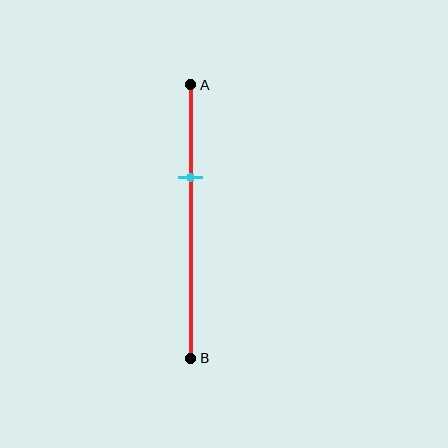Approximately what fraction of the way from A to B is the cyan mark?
The cyan mark is approximately 35% of the way from A to B.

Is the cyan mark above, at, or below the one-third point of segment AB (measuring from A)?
The cyan mark is approximately at the one-third point of segment AB.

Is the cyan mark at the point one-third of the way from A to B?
Yes, the mark is approximately at the one-third point.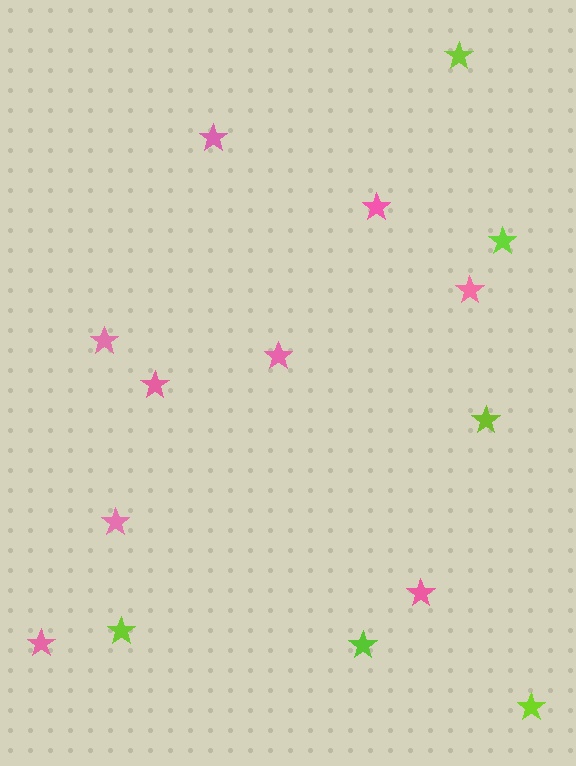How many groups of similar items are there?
There are 2 groups: one group of pink stars (9) and one group of lime stars (6).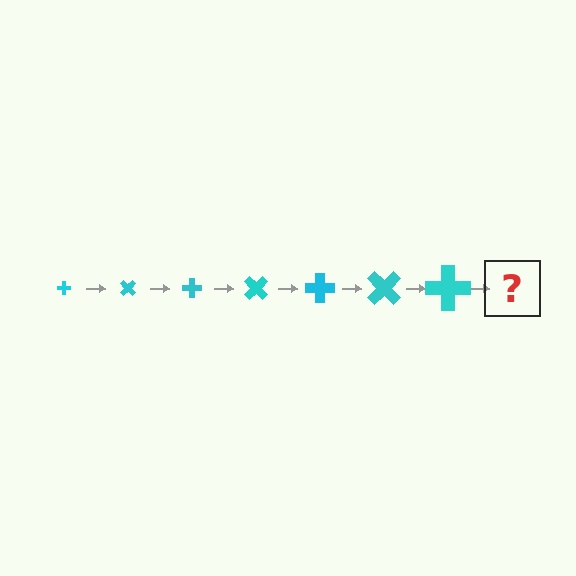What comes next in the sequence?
The next element should be a cross, larger than the previous one and rotated 315 degrees from the start.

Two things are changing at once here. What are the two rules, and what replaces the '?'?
The two rules are that the cross grows larger each step and it rotates 45 degrees each step. The '?' should be a cross, larger than the previous one and rotated 315 degrees from the start.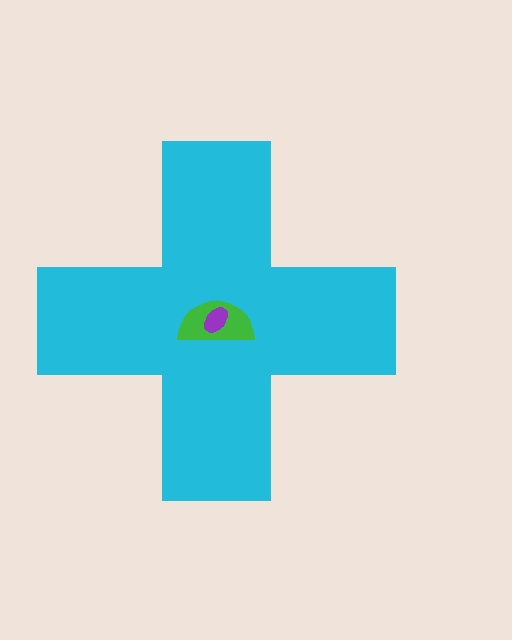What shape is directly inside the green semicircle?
The purple ellipse.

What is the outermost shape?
The cyan cross.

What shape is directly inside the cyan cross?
The green semicircle.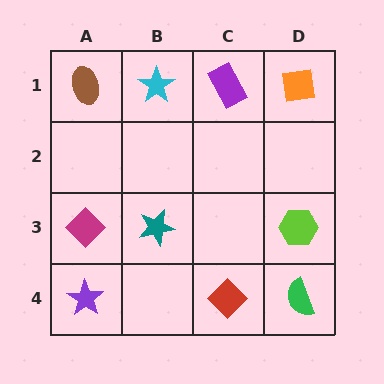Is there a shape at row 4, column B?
No, that cell is empty.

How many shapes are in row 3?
3 shapes.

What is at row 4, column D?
A green semicircle.